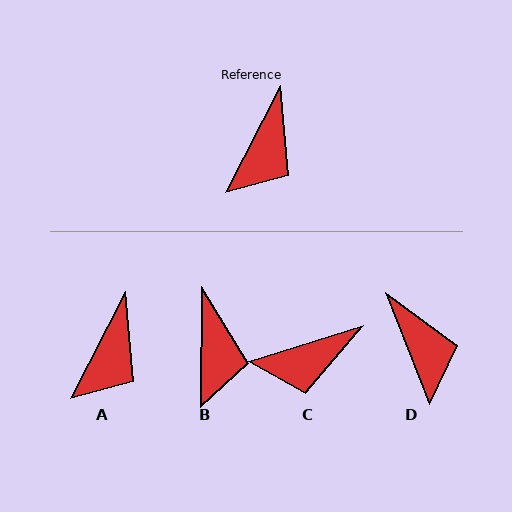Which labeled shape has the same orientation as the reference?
A.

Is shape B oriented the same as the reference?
No, it is off by about 27 degrees.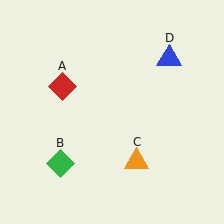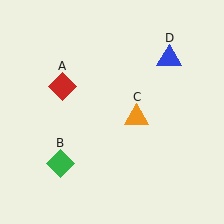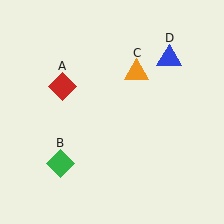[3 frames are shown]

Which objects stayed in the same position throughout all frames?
Red diamond (object A) and green diamond (object B) and blue triangle (object D) remained stationary.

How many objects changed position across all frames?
1 object changed position: orange triangle (object C).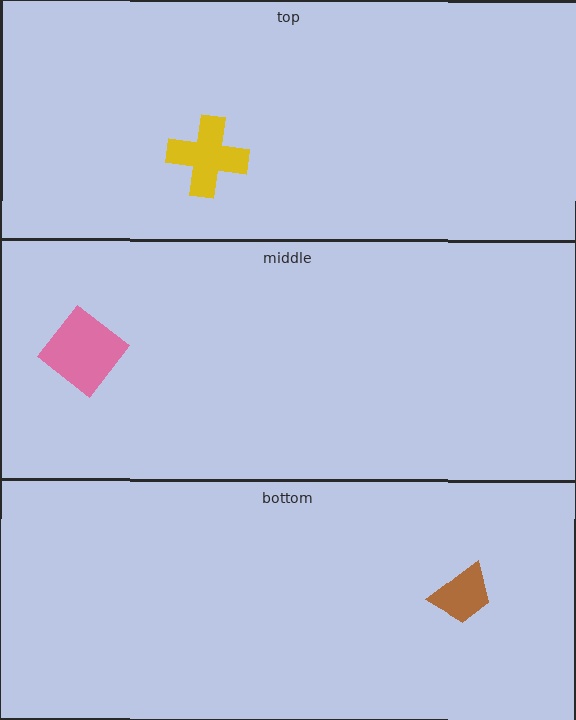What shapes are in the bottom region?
The brown trapezoid.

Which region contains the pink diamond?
The middle region.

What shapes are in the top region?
The yellow cross.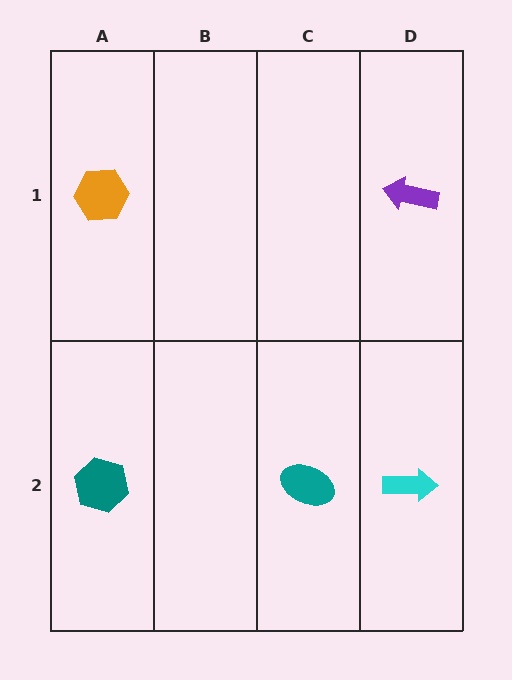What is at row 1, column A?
An orange hexagon.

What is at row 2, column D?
A cyan arrow.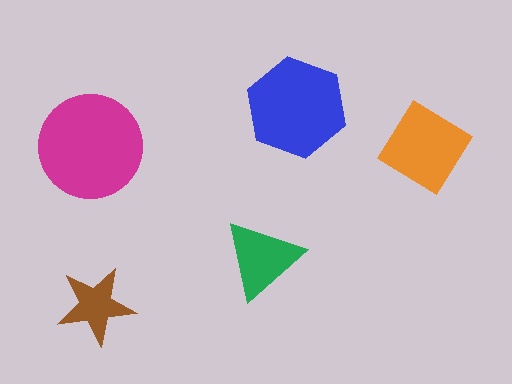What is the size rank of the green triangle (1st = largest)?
4th.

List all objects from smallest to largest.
The brown star, the green triangle, the orange diamond, the blue hexagon, the magenta circle.